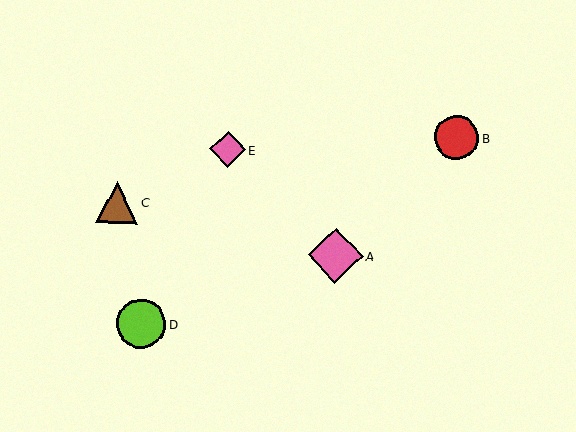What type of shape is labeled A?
Shape A is a pink diamond.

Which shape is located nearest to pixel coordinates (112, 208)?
The brown triangle (labeled C) at (117, 202) is nearest to that location.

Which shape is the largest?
The pink diamond (labeled A) is the largest.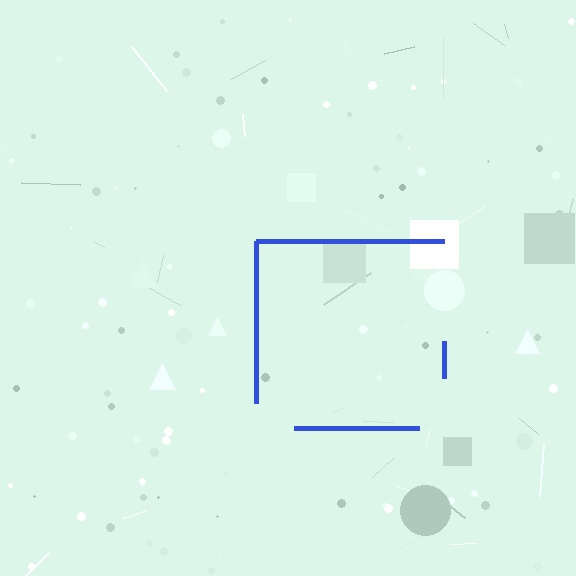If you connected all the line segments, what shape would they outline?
They would outline a square.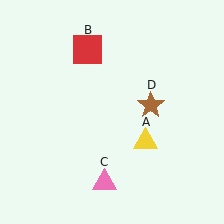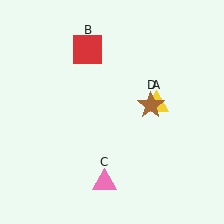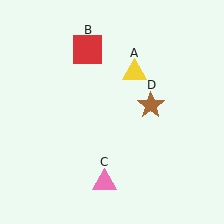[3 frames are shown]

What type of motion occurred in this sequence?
The yellow triangle (object A) rotated counterclockwise around the center of the scene.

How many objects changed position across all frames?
1 object changed position: yellow triangle (object A).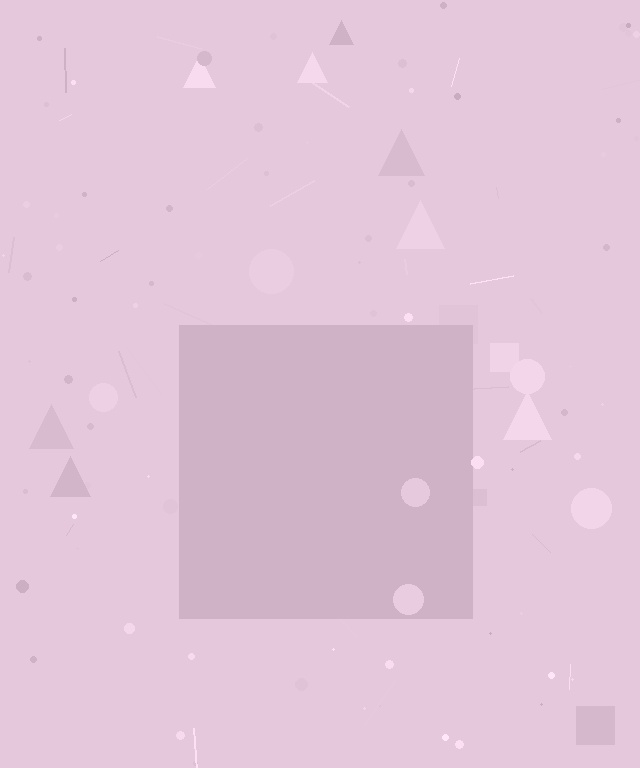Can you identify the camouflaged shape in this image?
The camouflaged shape is a square.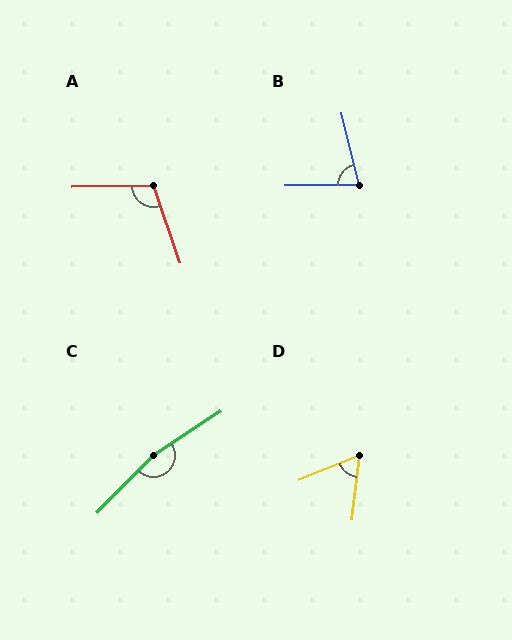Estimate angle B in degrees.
Approximately 77 degrees.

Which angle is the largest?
C, at approximately 167 degrees.